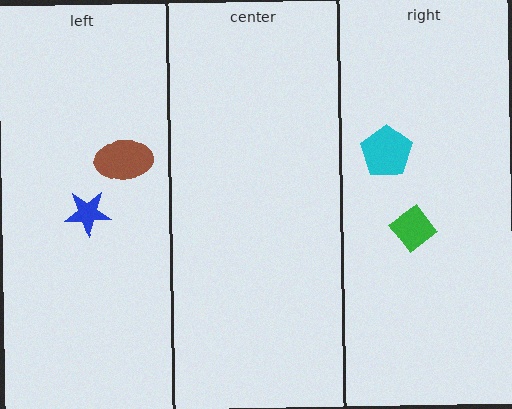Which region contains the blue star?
The left region.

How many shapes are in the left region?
2.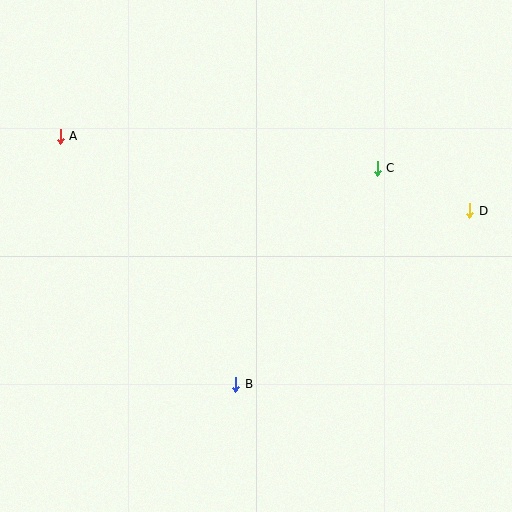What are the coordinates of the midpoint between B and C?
The midpoint between B and C is at (306, 276).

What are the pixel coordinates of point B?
Point B is at (236, 384).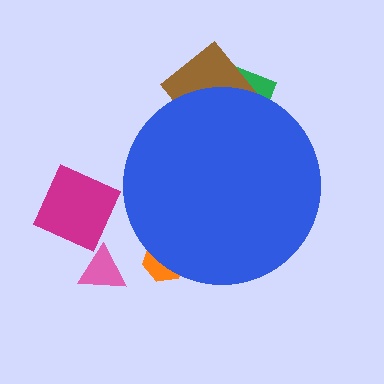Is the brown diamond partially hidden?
Yes, the brown diamond is partially hidden behind the blue circle.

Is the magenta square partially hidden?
No, the magenta square is fully visible.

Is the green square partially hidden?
Yes, the green square is partially hidden behind the blue circle.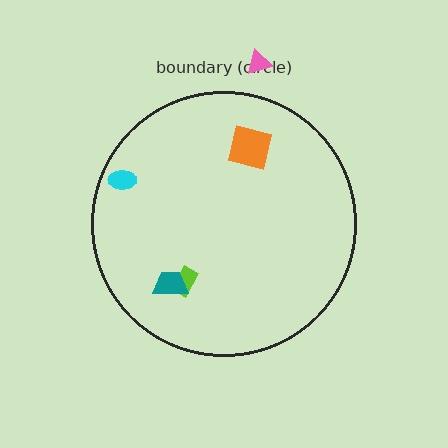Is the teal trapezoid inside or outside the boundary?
Inside.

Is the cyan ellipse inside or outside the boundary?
Inside.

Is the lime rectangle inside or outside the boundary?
Inside.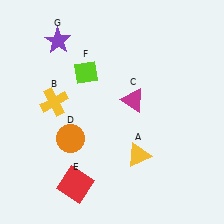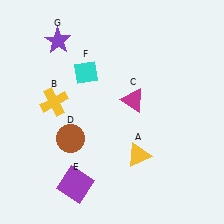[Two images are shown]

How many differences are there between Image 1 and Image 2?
There are 3 differences between the two images.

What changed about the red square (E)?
In Image 1, E is red. In Image 2, it changed to purple.